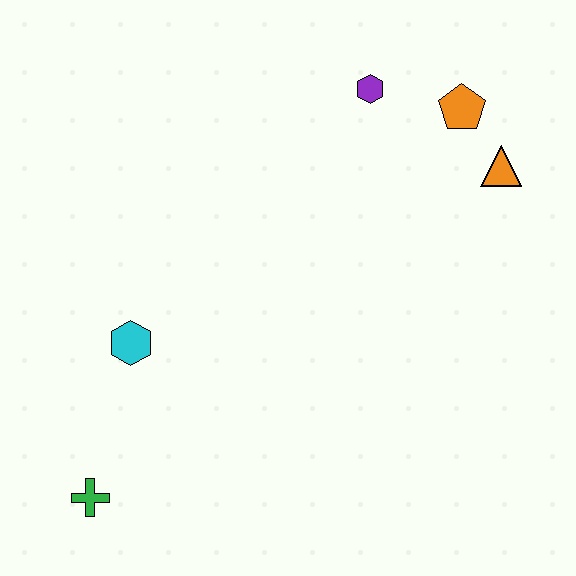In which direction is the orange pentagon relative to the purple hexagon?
The orange pentagon is to the right of the purple hexagon.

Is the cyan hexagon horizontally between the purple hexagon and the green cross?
Yes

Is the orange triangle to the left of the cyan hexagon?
No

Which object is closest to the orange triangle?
The orange pentagon is closest to the orange triangle.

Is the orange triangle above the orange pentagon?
No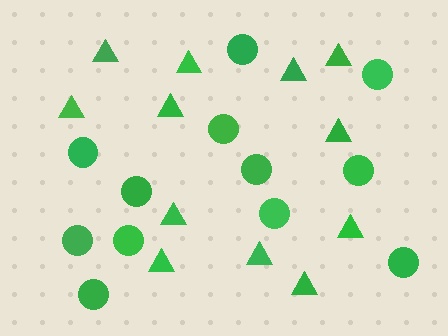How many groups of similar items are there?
There are 2 groups: one group of triangles (12) and one group of circles (12).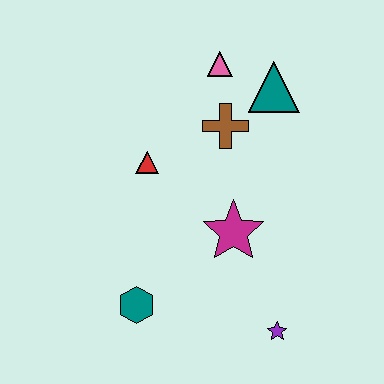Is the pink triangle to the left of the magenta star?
Yes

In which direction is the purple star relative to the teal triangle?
The purple star is below the teal triangle.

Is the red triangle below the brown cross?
Yes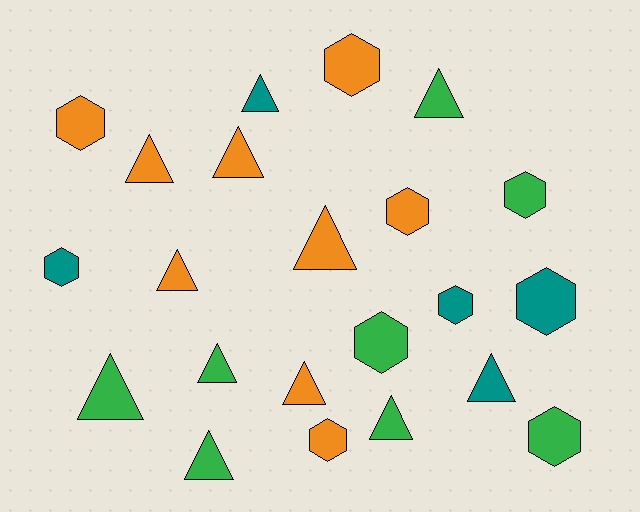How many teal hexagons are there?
There are 3 teal hexagons.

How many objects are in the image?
There are 22 objects.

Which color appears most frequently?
Orange, with 9 objects.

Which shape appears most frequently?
Triangle, with 12 objects.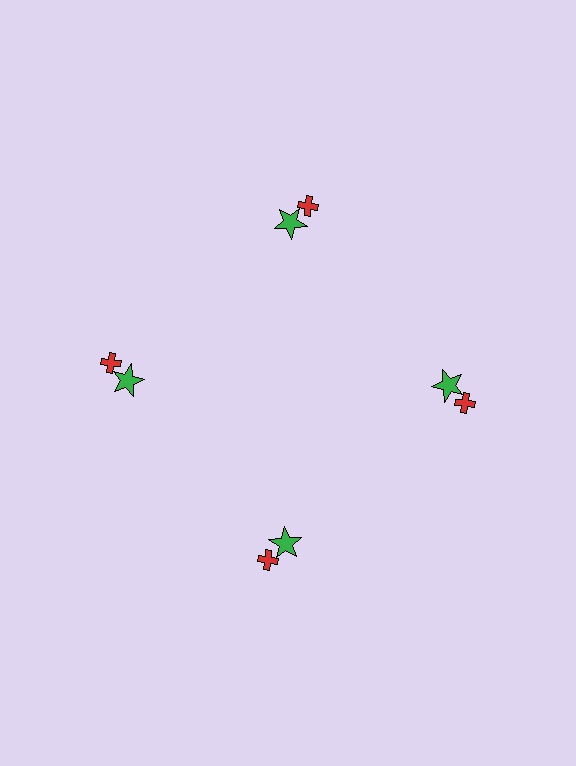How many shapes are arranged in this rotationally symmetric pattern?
There are 8 shapes, arranged in 4 groups of 2.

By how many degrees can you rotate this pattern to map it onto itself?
The pattern maps onto itself every 90 degrees of rotation.